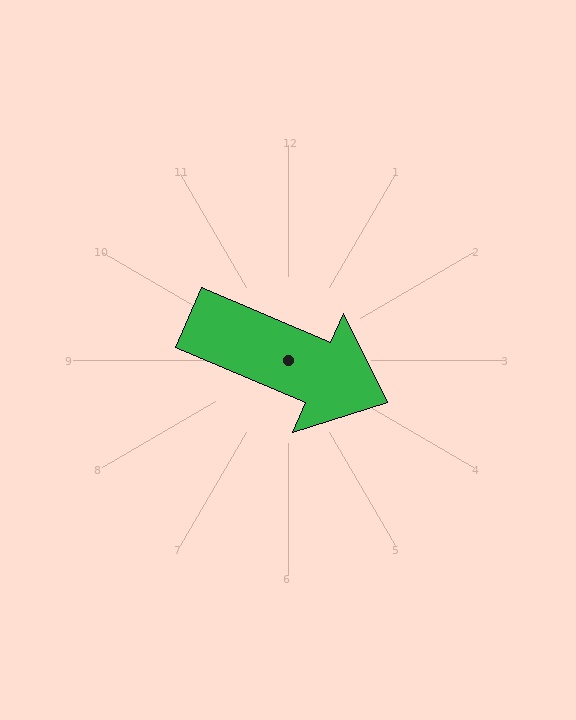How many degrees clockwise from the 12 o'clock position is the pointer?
Approximately 113 degrees.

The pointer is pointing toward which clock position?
Roughly 4 o'clock.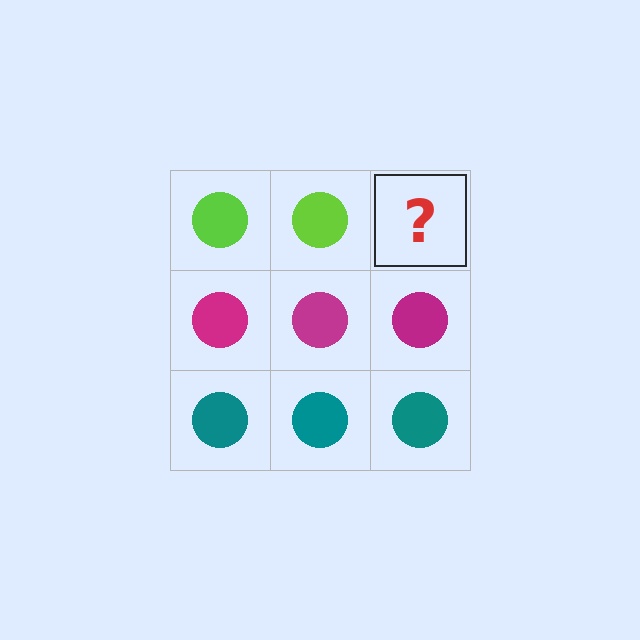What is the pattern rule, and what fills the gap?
The rule is that each row has a consistent color. The gap should be filled with a lime circle.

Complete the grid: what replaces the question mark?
The question mark should be replaced with a lime circle.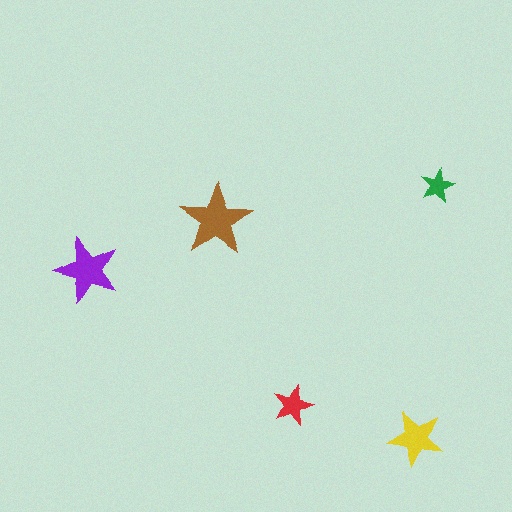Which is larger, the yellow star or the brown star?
The brown one.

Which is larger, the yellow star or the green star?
The yellow one.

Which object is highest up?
The green star is topmost.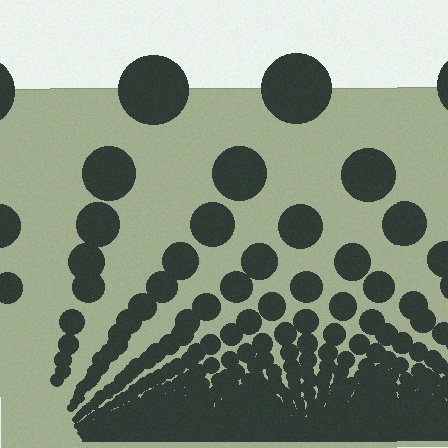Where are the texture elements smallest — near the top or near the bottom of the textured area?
Near the bottom.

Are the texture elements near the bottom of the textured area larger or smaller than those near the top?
Smaller. The gradient is inverted — elements near the bottom are smaller and denser.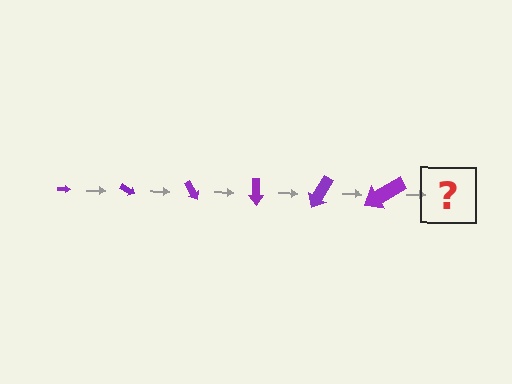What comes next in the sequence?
The next element should be an arrow, larger than the previous one and rotated 180 degrees from the start.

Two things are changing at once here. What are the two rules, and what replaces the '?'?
The two rules are that the arrow grows larger each step and it rotates 30 degrees each step. The '?' should be an arrow, larger than the previous one and rotated 180 degrees from the start.